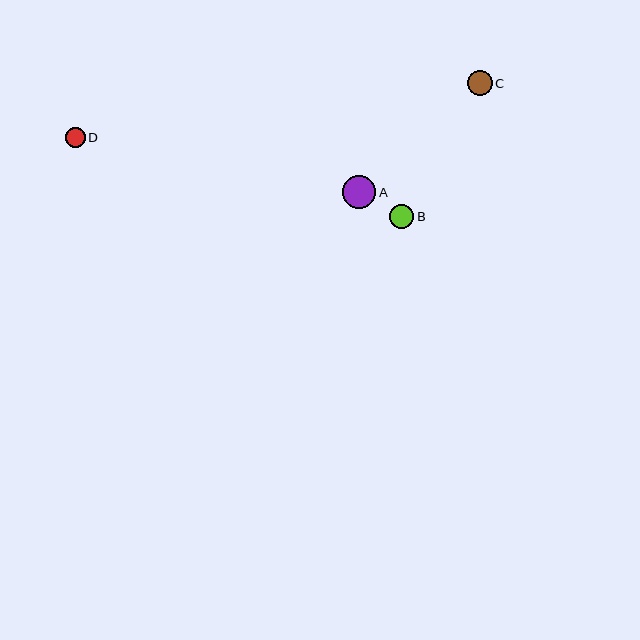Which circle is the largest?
Circle A is the largest with a size of approximately 33 pixels.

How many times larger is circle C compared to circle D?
Circle C is approximately 1.2 times the size of circle D.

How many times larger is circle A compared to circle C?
Circle A is approximately 1.4 times the size of circle C.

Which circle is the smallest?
Circle D is the smallest with a size of approximately 20 pixels.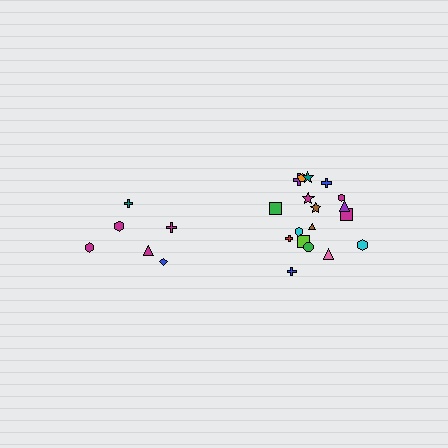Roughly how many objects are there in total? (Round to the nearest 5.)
Roughly 25 objects in total.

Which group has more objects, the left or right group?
The right group.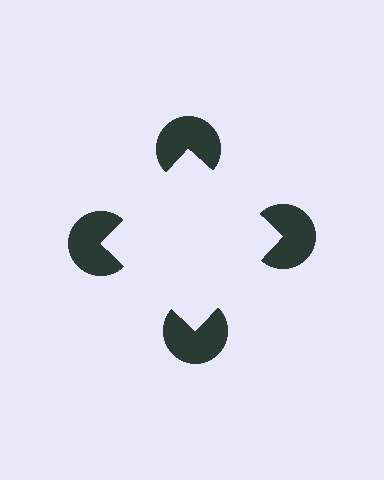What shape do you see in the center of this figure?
An illusory square — its edges are inferred from the aligned wedge cuts in the pac-man discs, not physically drawn.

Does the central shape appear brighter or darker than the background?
It typically appears slightly brighter than the background, even though no actual brightness change is drawn.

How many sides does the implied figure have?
4 sides.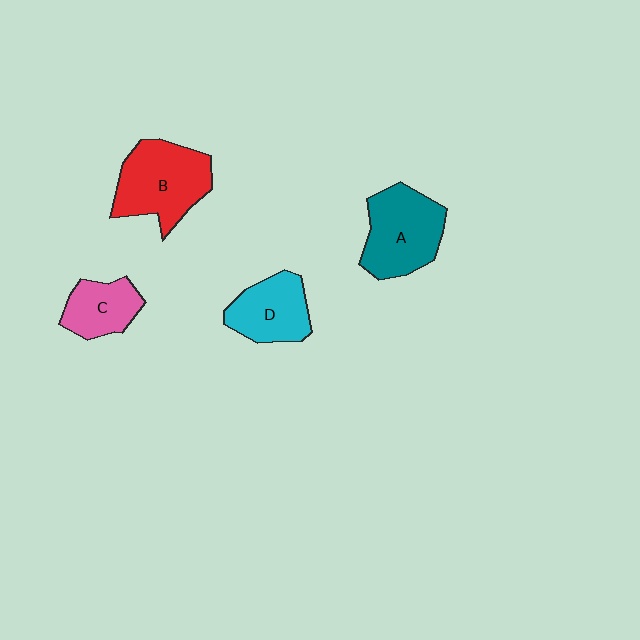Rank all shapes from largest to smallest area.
From largest to smallest: B (red), A (teal), D (cyan), C (pink).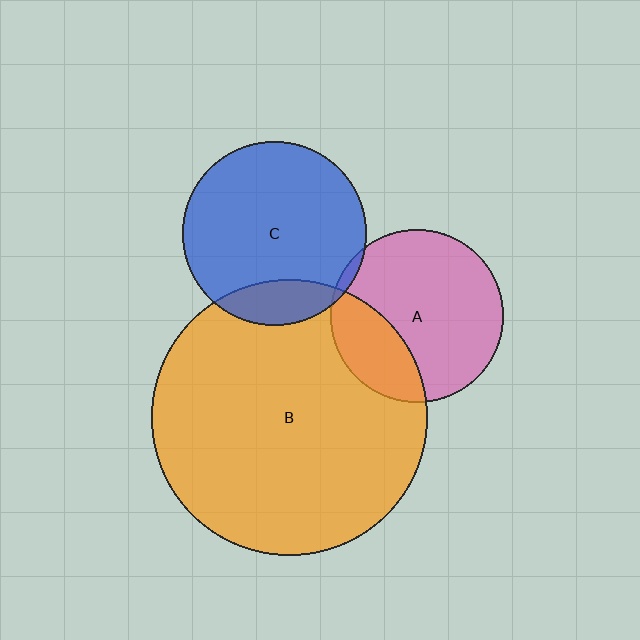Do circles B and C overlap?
Yes.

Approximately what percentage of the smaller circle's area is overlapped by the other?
Approximately 15%.